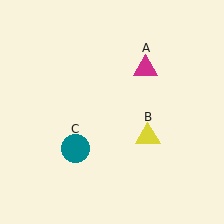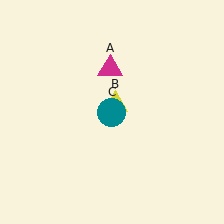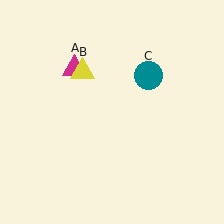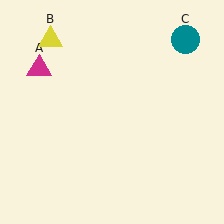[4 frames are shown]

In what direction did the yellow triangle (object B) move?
The yellow triangle (object B) moved up and to the left.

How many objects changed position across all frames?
3 objects changed position: magenta triangle (object A), yellow triangle (object B), teal circle (object C).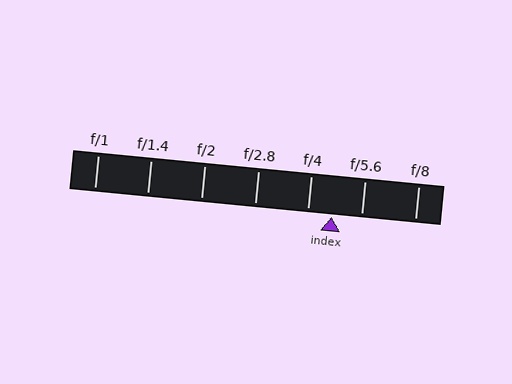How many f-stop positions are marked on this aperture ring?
There are 7 f-stop positions marked.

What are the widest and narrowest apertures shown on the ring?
The widest aperture shown is f/1 and the narrowest is f/8.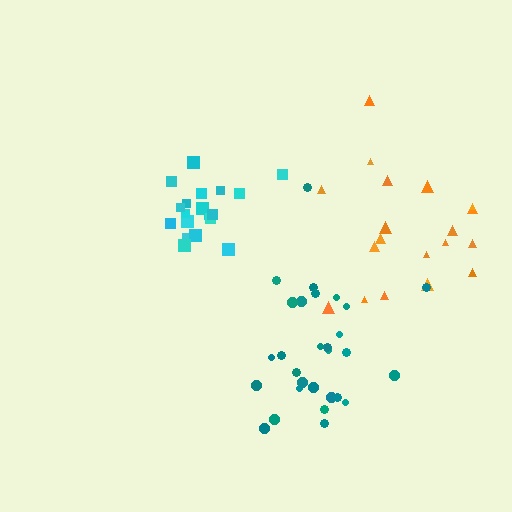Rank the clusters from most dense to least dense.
cyan, teal, orange.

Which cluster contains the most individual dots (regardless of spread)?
Teal (29).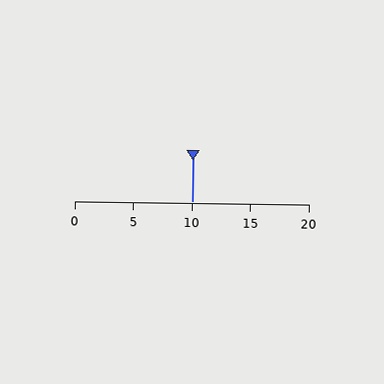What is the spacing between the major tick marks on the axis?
The major ticks are spaced 5 apart.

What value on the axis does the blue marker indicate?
The marker indicates approximately 10.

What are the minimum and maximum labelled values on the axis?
The axis runs from 0 to 20.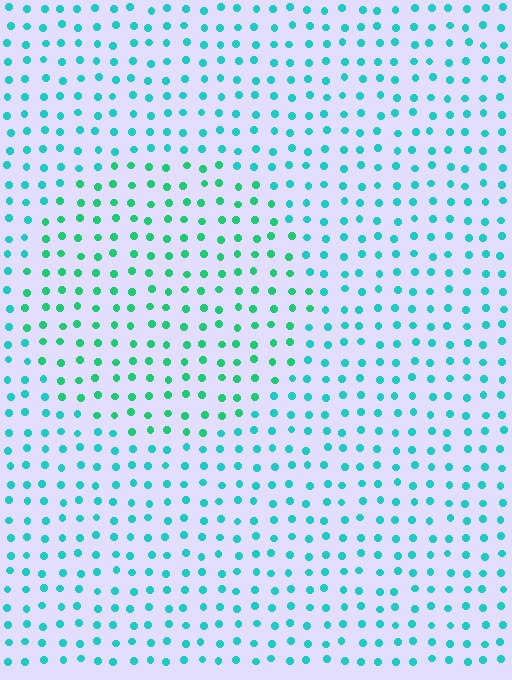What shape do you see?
I see a circle.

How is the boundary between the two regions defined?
The boundary is defined purely by a slight shift in hue (about 29 degrees). Spacing, size, and orientation are identical on both sides.